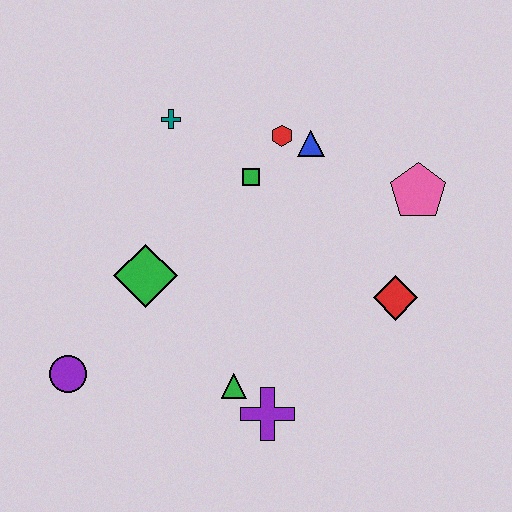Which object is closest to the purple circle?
The green diamond is closest to the purple circle.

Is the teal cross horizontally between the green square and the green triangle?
No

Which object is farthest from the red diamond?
The purple circle is farthest from the red diamond.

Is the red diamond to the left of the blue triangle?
No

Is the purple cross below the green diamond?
Yes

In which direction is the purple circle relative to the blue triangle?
The purple circle is to the left of the blue triangle.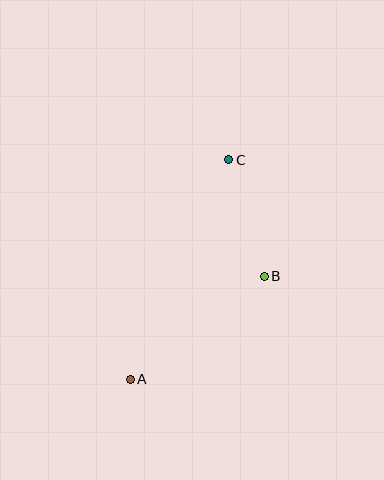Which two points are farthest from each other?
Points A and C are farthest from each other.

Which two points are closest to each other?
Points B and C are closest to each other.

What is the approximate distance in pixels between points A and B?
The distance between A and B is approximately 169 pixels.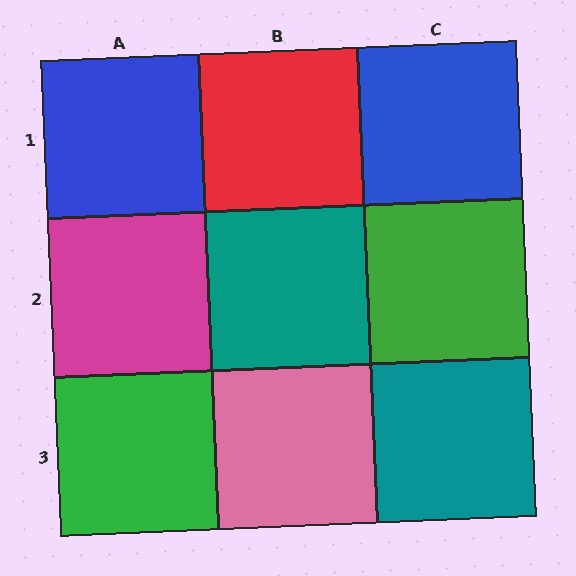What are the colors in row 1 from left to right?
Blue, red, blue.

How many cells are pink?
1 cell is pink.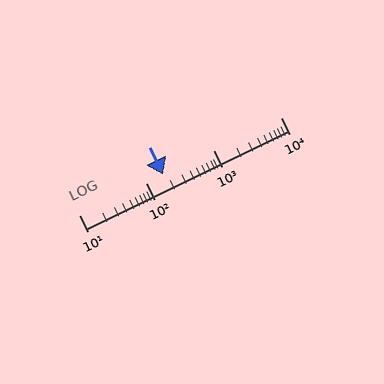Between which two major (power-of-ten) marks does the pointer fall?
The pointer is between 100 and 1000.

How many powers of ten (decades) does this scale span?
The scale spans 3 decades, from 10 to 10000.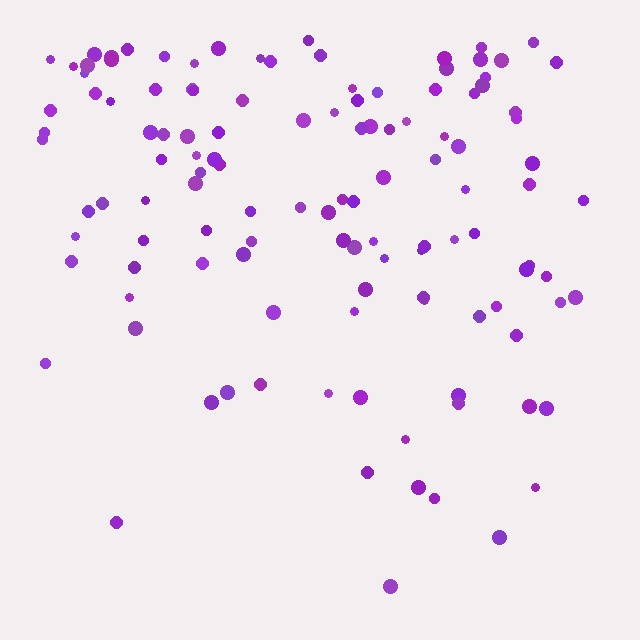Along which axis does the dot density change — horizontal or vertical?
Vertical.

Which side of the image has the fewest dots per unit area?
The bottom.